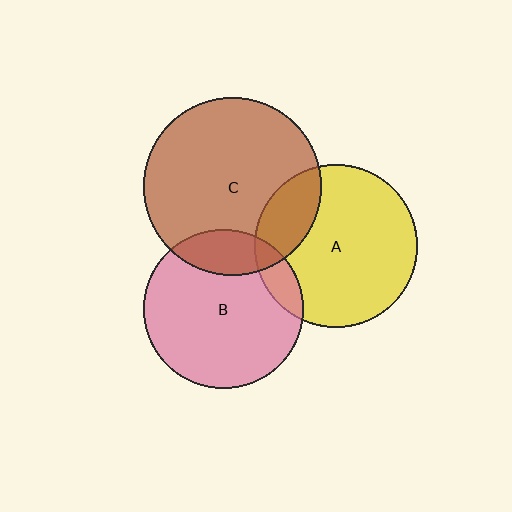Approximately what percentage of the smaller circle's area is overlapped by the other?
Approximately 20%.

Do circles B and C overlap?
Yes.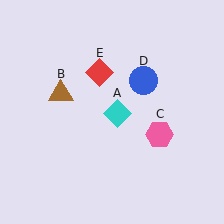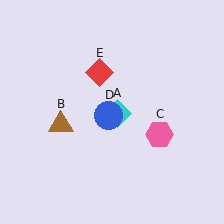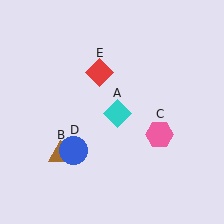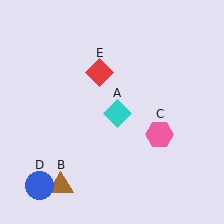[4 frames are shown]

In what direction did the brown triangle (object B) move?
The brown triangle (object B) moved down.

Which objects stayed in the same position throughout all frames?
Cyan diamond (object A) and pink hexagon (object C) and red diamond (object E) remained stationary.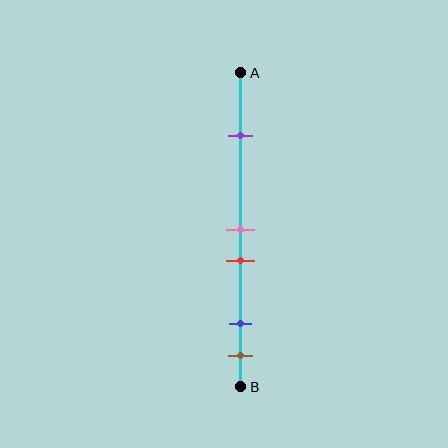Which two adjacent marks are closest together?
The pink and red marks are the closest adjacent pair.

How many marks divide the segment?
There are 5 marks dividing the segment.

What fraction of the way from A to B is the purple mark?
The purple mark is approximately 20% (0.2) of the way from A to B.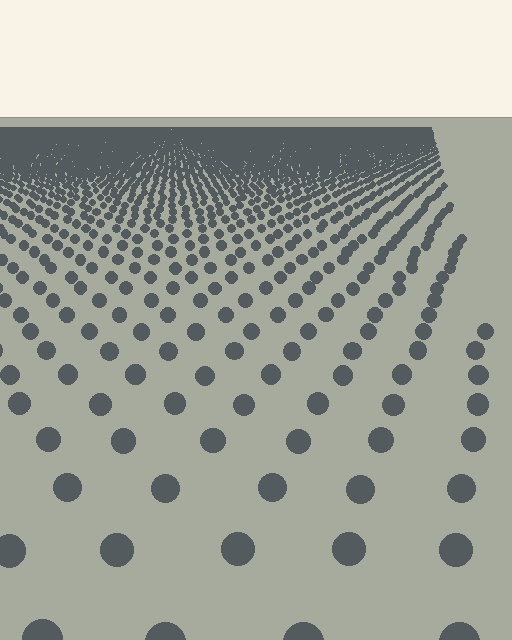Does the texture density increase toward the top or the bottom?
Density increases toward the top.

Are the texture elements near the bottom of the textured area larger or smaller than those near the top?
Larger. Near the bottom, elements are closer to the viewer and appear at a bigger on-screen size.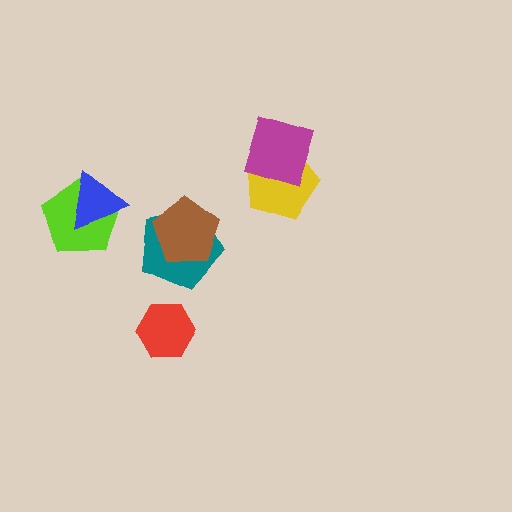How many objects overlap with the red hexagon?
0 objects overlap with the red hexagon.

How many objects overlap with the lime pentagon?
1 object overlaps with the lime pentagon.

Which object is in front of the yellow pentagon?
The magenta diamond is in front of the yellow pentagon.